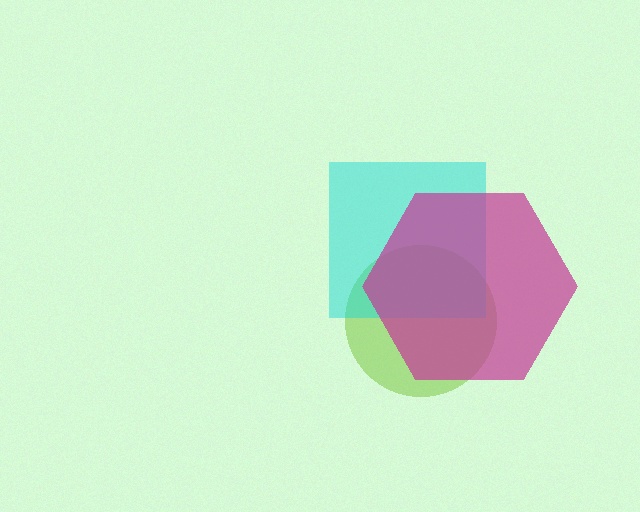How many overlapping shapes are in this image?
There are 3 overlapping shapes in the image.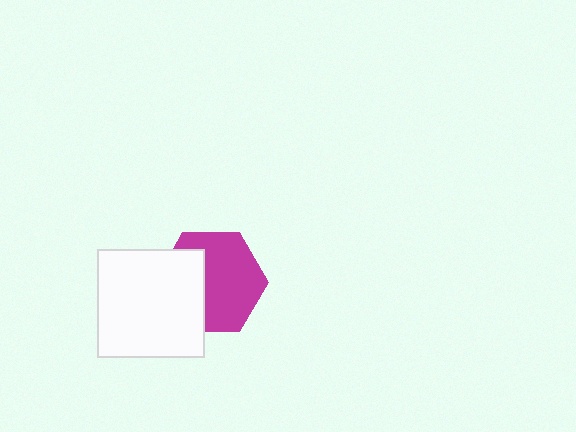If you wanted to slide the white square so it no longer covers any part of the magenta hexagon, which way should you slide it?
Slide it left — that is the most direct way to separate the two shapes.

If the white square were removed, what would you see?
You would see the complete magenta hexagon.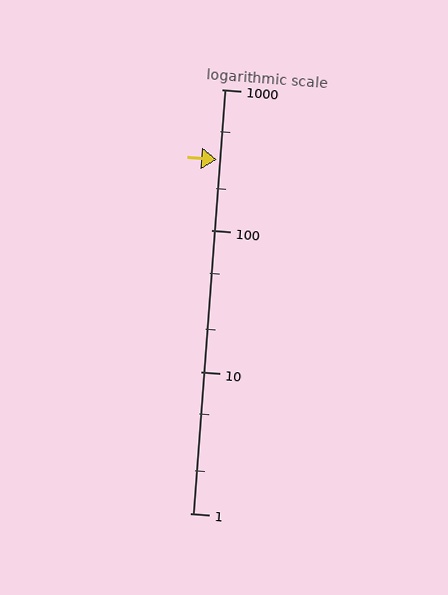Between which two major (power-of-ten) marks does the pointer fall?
The pointer is between 100 and 1000.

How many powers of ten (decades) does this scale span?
The scale spans 3 decades, from 1 to 1000.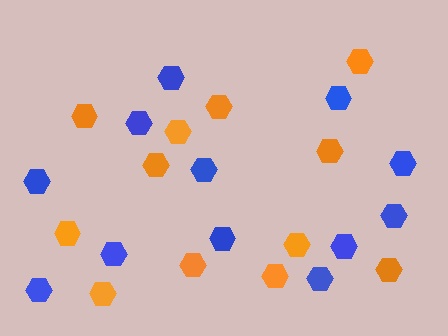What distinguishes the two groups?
There are 2 groups: one group of orange hexagons (12) and one group of blue hexagons (12).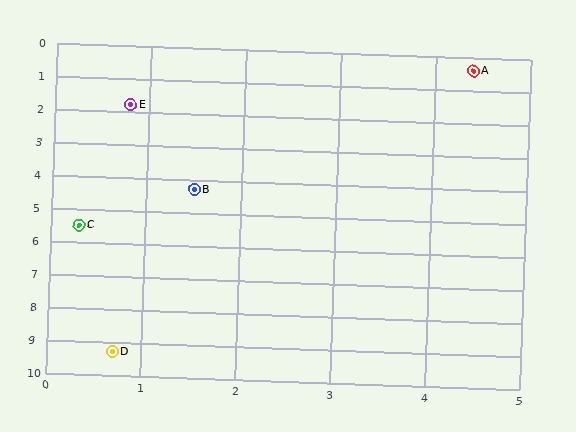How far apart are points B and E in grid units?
Points B and E are about 2.6 grid units apart.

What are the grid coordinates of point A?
Point A is at approximately (4.4, 0.4).